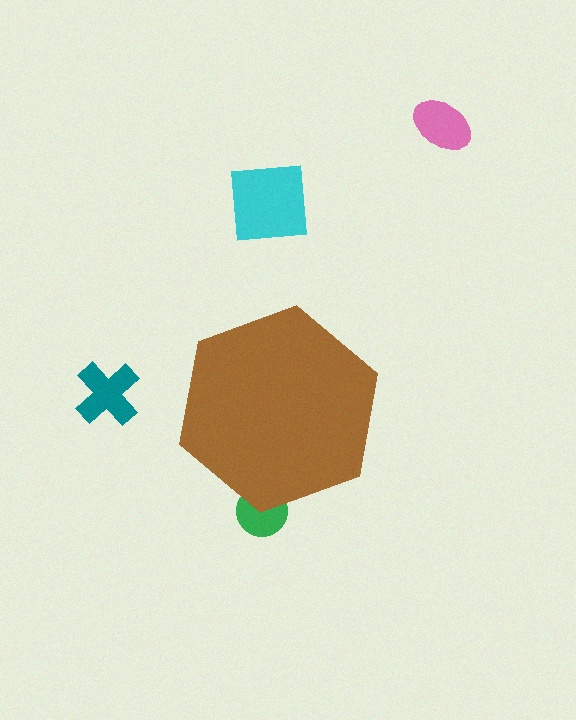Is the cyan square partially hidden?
No, the cyan square is fully visible.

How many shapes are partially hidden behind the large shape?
1 shape is partially hidden.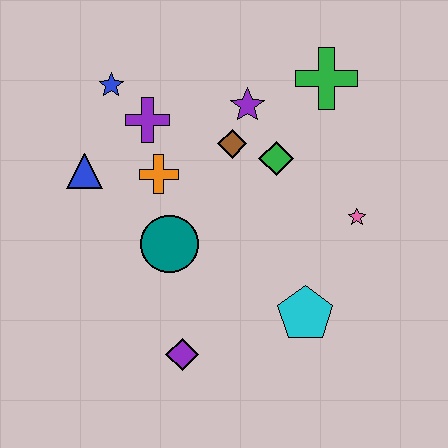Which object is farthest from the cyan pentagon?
The blue star is farthest from the cyan pentagon.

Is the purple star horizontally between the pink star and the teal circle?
Yes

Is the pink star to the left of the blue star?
No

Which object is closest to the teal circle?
The orange cross is closest to the teal circle.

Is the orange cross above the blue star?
No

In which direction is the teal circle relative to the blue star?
The teal circle is below the blue star.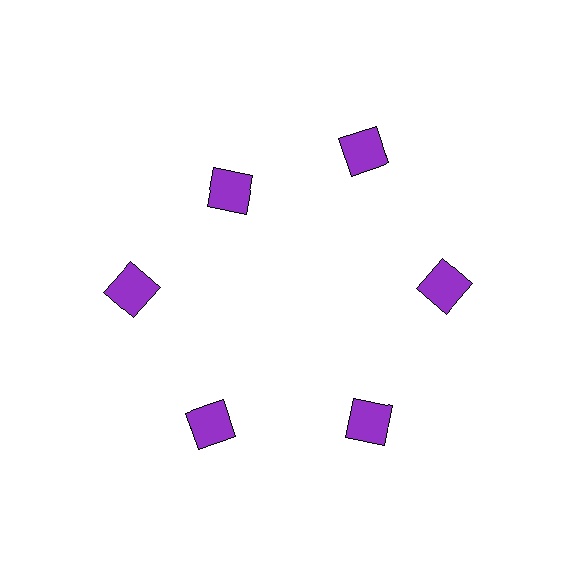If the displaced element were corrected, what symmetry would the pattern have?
It would have 6-fold rotational symmetry — the pattern would map onto itself every 60 degrees.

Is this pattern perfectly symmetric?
No. The 6 purple squares are arranged in a ring, but one element near the 11 o'clock position is pulled inward toward the center, breaking the 6-fold rotational symmetry.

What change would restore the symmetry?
The symmetry would be restored by moving it outward, back onto the ring so that all 6 squares sit at equal angles and equal distance from the center.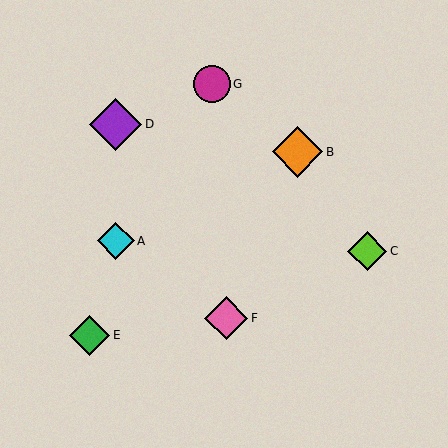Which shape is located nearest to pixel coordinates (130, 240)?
The cyan diamond (labeled A) at (116, 241) is nearest to that location.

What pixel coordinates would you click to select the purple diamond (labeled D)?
Click at (116, 124) to select the purple diamond D.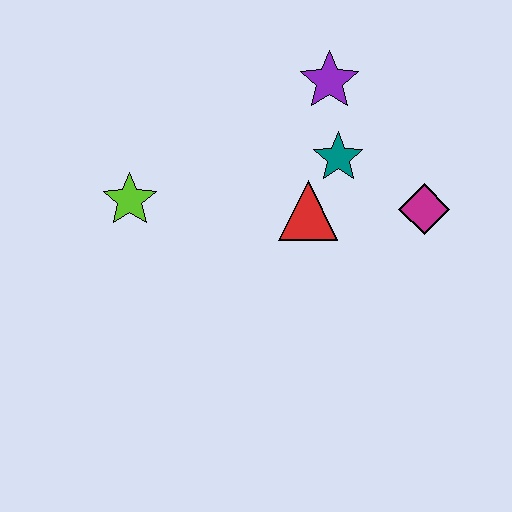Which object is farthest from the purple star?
The lime star is farthest from the purple star.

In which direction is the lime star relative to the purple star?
The lime star is to the left of the purple star.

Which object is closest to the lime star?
The red triangle is closest to the lime star.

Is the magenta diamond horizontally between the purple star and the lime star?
No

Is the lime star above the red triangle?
Yes